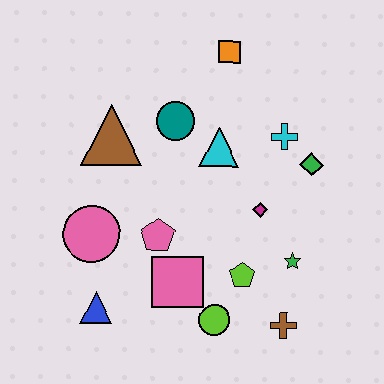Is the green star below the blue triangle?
No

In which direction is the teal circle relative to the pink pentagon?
The teal circle is above the pink pentagon.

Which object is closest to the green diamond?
The cyan cross is closest to the green diamond.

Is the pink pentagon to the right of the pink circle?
Yes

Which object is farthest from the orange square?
The blue triangle is farthest from the orange square.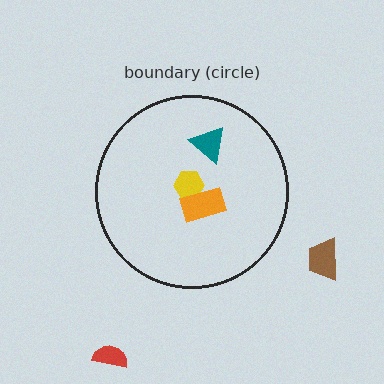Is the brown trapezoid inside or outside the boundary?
Outside.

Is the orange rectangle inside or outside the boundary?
Inside.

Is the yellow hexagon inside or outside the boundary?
Inside.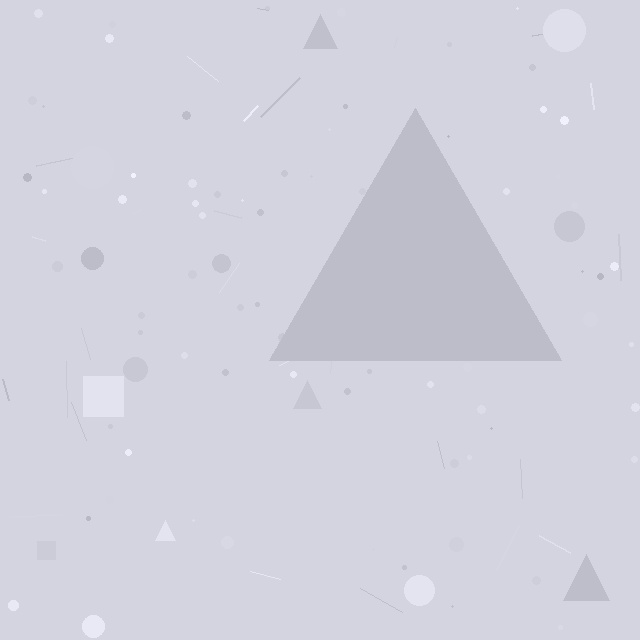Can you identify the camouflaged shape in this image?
The camouflaged shape is a triangle.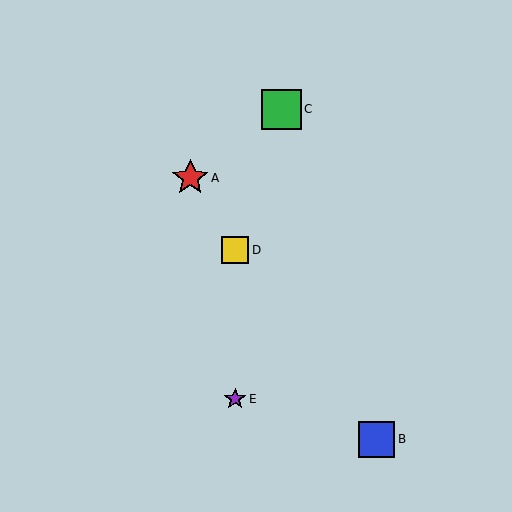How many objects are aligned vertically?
2 objects (D, E) are aligned vertically.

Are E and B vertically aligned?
No, E is at x≈235 and B is at x≈377.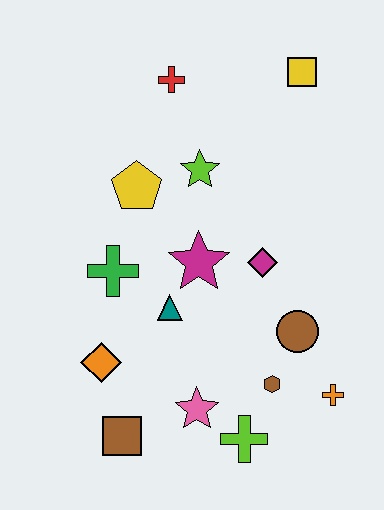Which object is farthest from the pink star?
The yellow square is farthest from the pink star.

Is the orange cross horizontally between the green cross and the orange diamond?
No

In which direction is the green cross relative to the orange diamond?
The green cross is above the orange diamond.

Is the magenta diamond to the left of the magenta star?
No